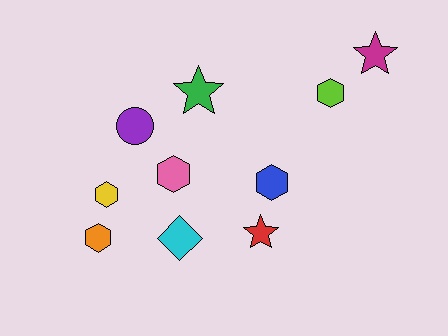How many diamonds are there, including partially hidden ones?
There is 1 diamond.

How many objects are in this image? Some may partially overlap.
There are 10 objects.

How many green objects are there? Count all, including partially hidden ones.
There is 1 green object.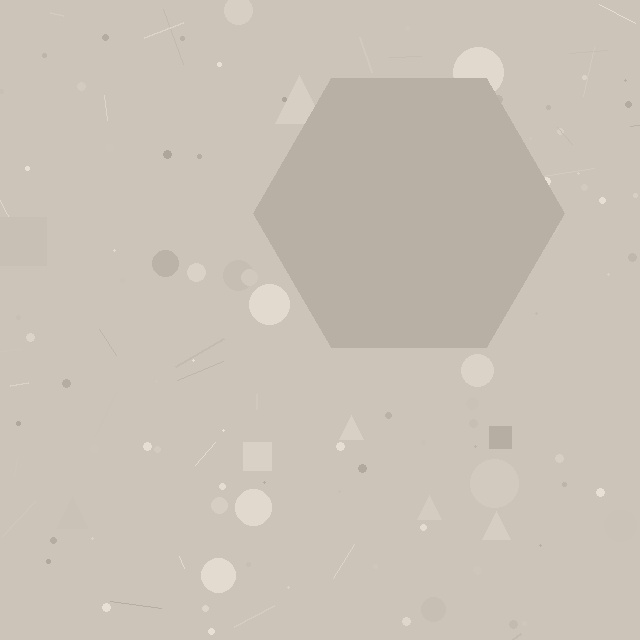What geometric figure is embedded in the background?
A hexagon is embedded in the background.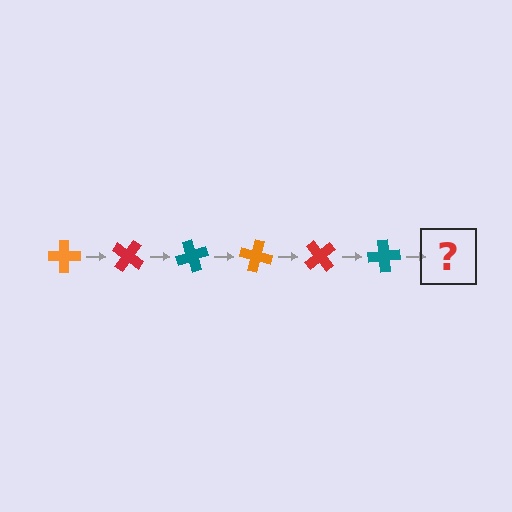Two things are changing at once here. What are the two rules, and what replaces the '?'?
The two rules are that it rotates 35 degrees each step and the color cycles through orange, red, and teal. The '?' should be an orange cross, rotated 210 degrees from the start.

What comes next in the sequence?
The next element should be an orange cross, rotated 210 degrees from the start.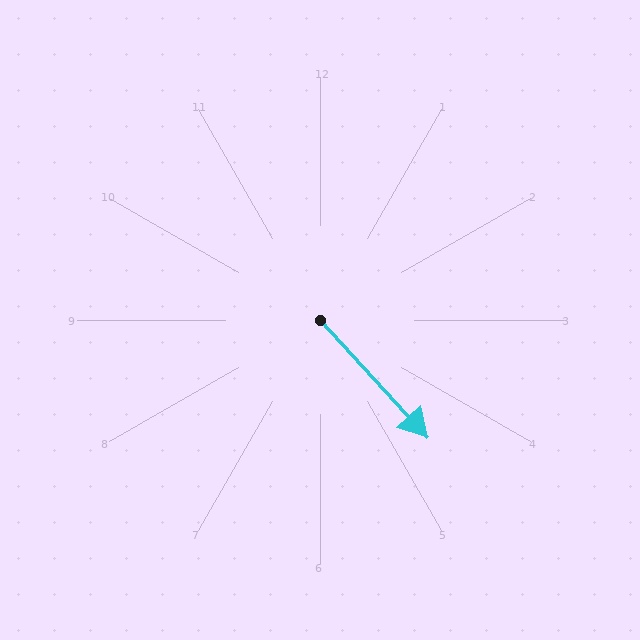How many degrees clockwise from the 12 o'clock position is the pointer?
Approximately 138 degrees.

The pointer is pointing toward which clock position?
Roughly 5 o'clock.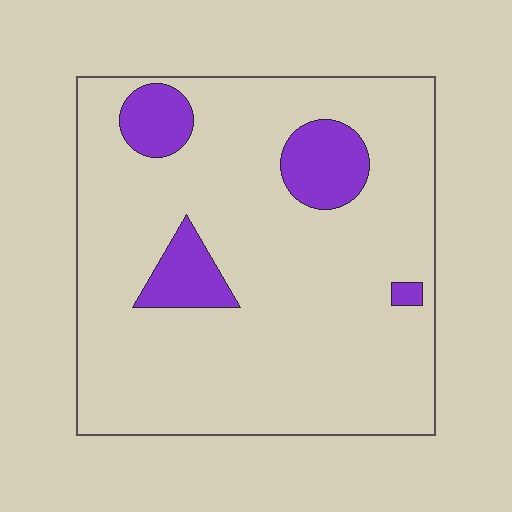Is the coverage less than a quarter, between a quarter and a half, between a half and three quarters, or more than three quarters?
Less than a quarter.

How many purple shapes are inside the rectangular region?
4.